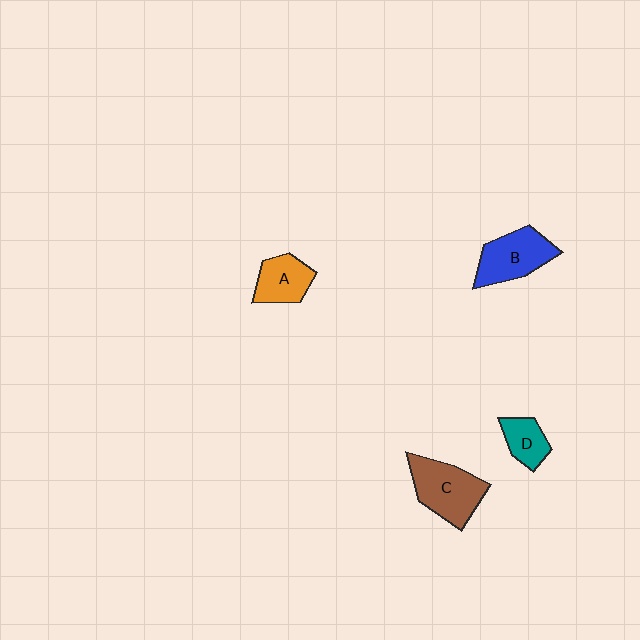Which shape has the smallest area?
Shape D (teal).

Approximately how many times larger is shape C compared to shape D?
Approximately 2.0 times.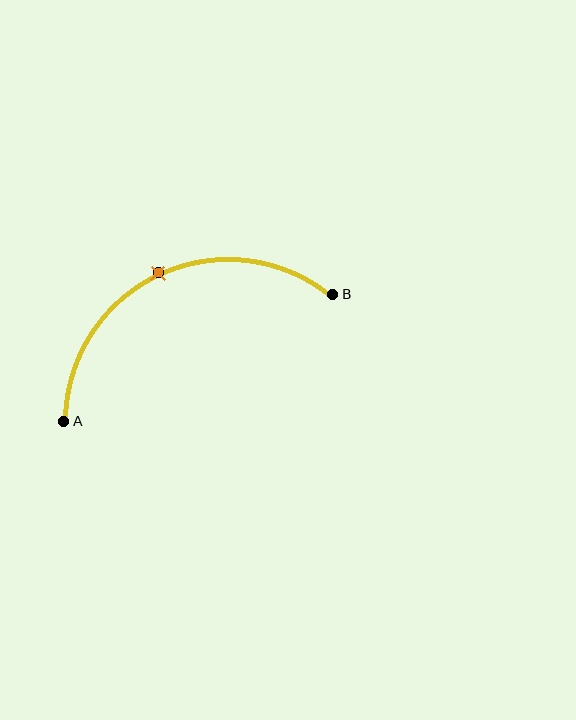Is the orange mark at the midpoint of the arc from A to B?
Yes. The orange mark lies on the arc at equal arc-length from both A and B — it is the arc midpoint.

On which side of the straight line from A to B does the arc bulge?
The arc bulges above the straight line connecting A and B.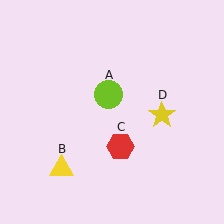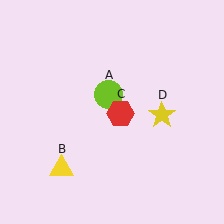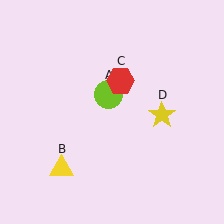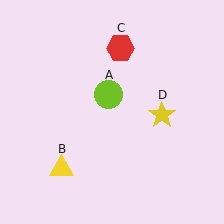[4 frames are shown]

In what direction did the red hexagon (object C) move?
The red hexagon (object C) moved up.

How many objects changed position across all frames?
1 object changed position: red hexagon (object C).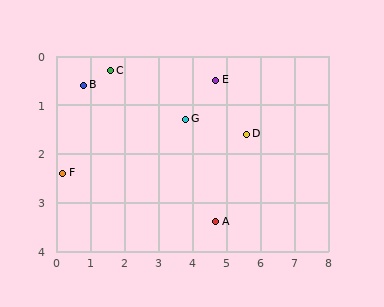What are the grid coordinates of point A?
Point A is at approximately (4.7, 3.4).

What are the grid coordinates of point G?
Point G is at approximately (3.8, 1.3).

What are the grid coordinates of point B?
Point B is at approximately (0.8, 0.6).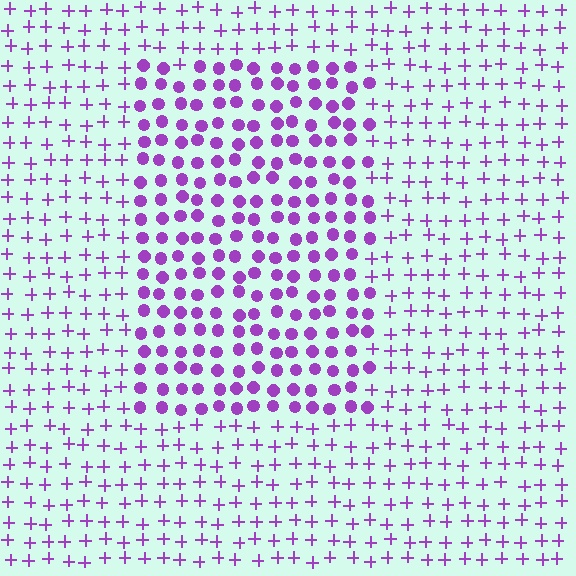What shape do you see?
I see a rectangle.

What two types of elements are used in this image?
The image uses circles inside the rectangle region and plus signs outside it.